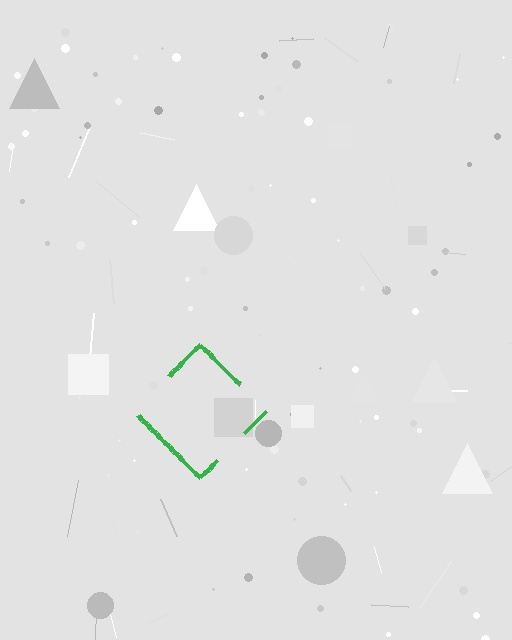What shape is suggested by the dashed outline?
The dashed outline suggests a diamond.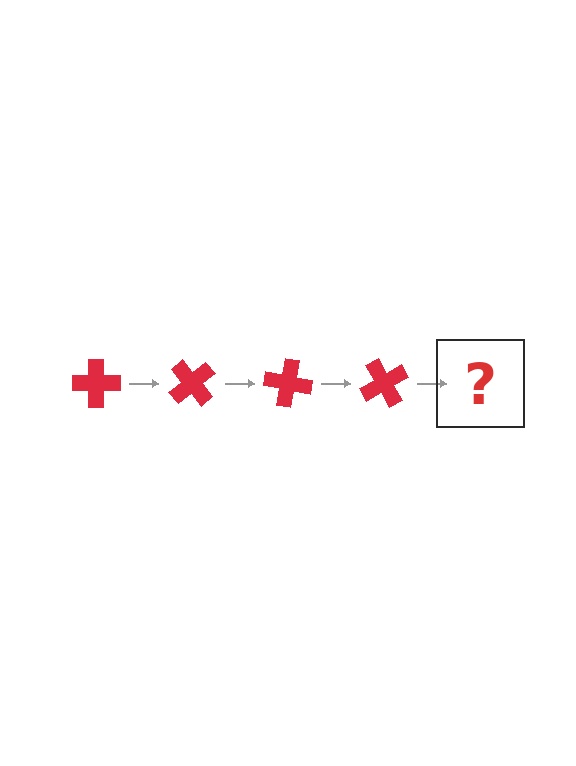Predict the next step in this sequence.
The next step is a red cross rotated 200 degrees.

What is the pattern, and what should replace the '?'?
The pattern is that the cross rotates 50 degrees each step. The '?' should be a red cross rotated 200 degrees.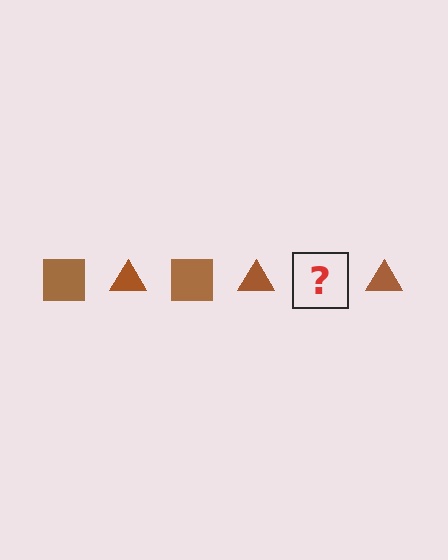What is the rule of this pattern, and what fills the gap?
The rule is that the pattern cycles through square, triangle shapes in brown. The gap should be filled with a brown square.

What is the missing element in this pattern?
The missing element is a brown square.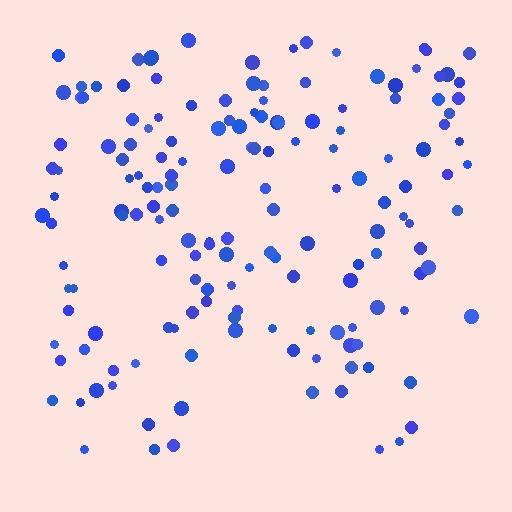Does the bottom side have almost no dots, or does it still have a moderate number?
Still a moderate number, just noticeably fewer than the top.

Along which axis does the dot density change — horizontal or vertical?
Vertical.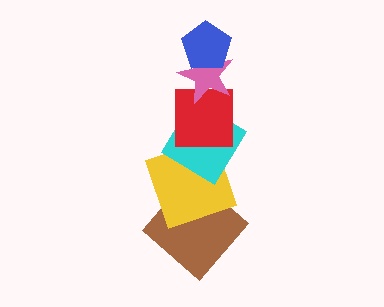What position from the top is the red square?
The red square is 3rd from the top.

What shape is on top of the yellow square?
The cyan diamond is on top of the yellow square.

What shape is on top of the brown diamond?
The yellow square is on top of the brown diamond.